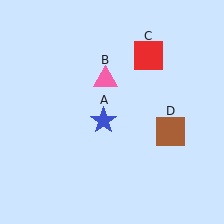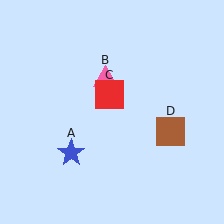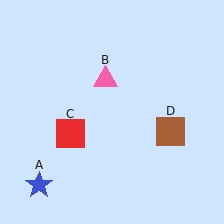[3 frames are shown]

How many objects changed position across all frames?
2 objects changed position: blue star (object A), red square (object C).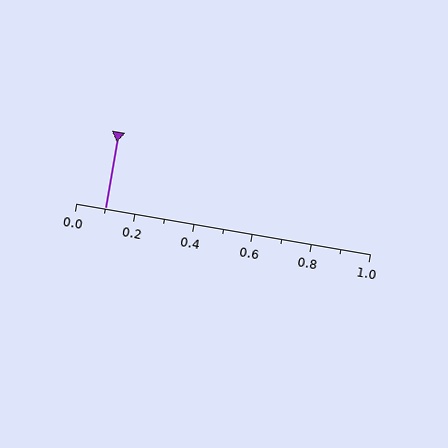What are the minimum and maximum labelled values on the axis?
The axis runs from 0.0 to 1.0.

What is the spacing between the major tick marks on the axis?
The major ticks are spaced 0.2 apart.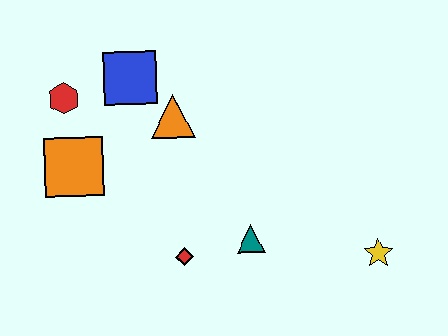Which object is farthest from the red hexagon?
The yellow star is farthest from the red hexagon.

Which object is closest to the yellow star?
The teal triangle is closest to the yellow star.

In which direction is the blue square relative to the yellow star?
The blue square is to the left of the yellow star.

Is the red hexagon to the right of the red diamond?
No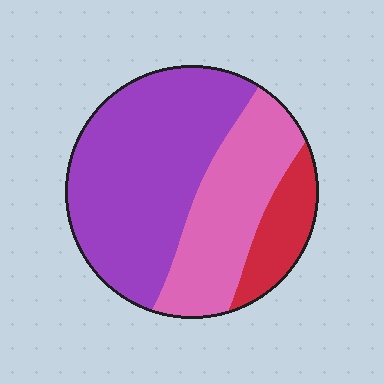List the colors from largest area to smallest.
From largest to smallest: purple, pink, red.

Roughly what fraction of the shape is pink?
Pink covers around 30% of the shape.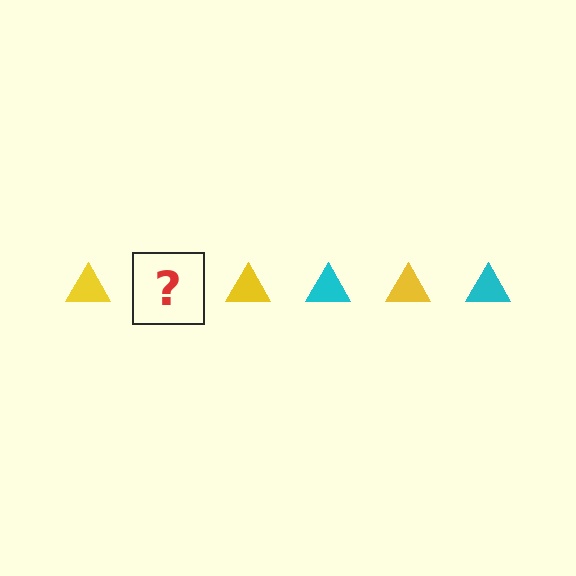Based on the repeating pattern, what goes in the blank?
The blank should be a cyan triangle.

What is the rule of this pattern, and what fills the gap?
The rule is that the pattern cycles through yellow, cyan triangles. The gap should be filled with a cyan triangle.